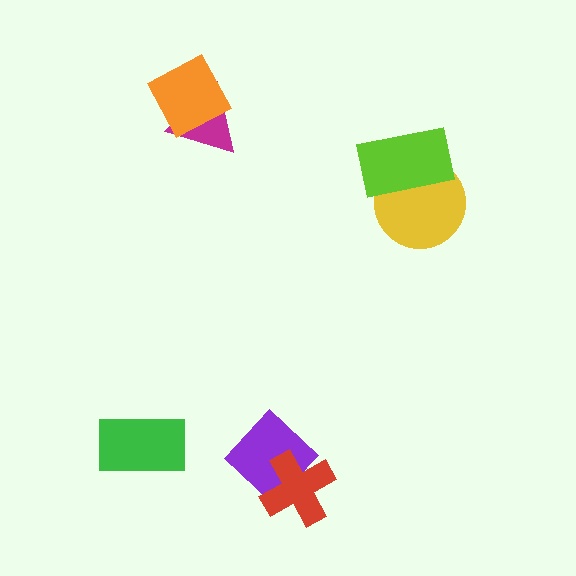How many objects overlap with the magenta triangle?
1 object overlaps with the magenta triangle.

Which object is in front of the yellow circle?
The lime rectangle is in front of the yellow circle.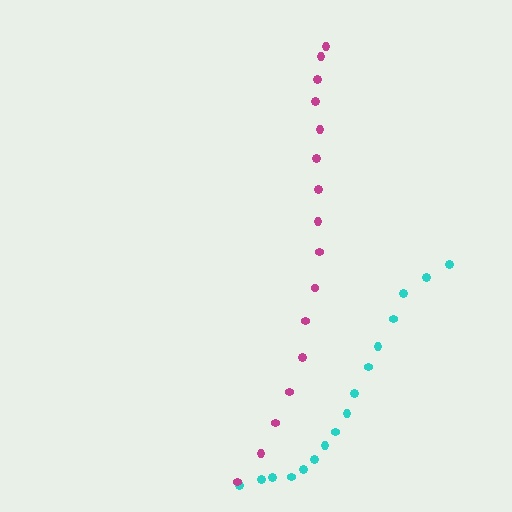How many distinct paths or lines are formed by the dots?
There are 2 distinct paths.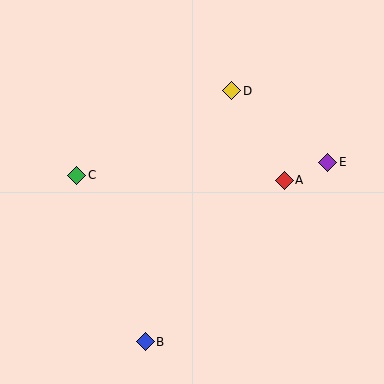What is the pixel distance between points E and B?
The distance between E and B is 256 pixels.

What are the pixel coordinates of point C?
Point C is at (77, 175).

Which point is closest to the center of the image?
Point A at (284, 180) is closest to the center.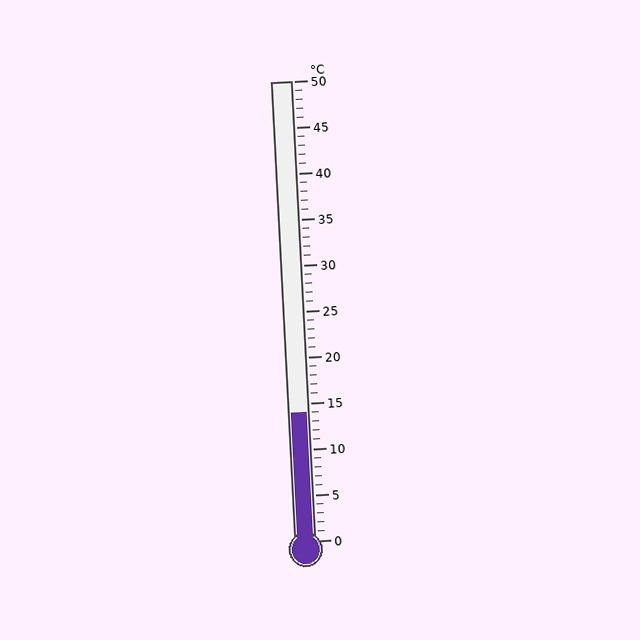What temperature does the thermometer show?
The thermometer shows approximately 14°C.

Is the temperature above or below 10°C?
The temperature is above 10°C.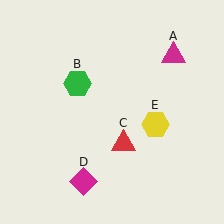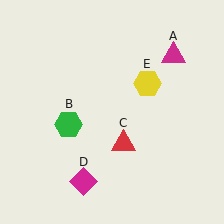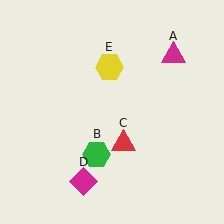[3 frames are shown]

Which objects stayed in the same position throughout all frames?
Magenta triangle (object A) and red triangle (object C) and magenta diamond (object D) remained stationary.